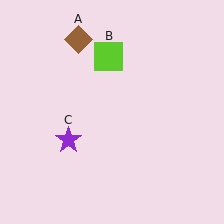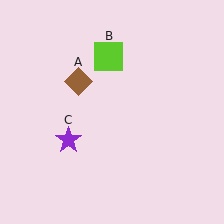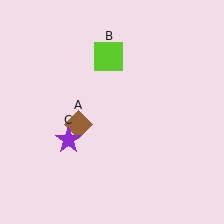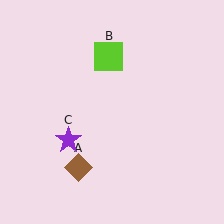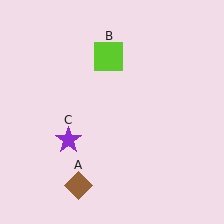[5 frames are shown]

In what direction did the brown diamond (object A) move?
The brown diamond (object A) moved down.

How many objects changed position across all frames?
1 object changed position: brown diamond (object A).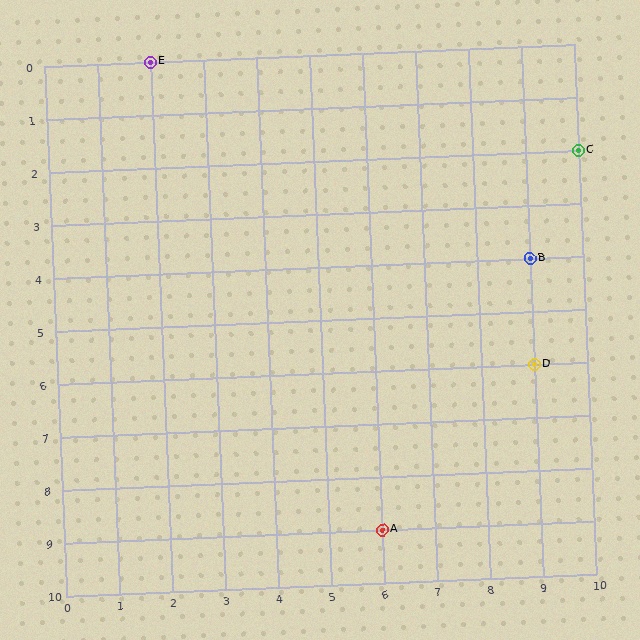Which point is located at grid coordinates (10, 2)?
Point C is at (10, 2).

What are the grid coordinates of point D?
Point D is at grid coordinates (9, 6).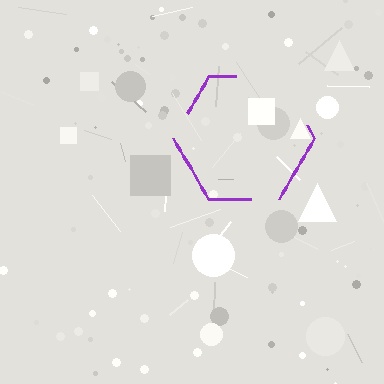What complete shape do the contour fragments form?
The contour fragments form a hexagon.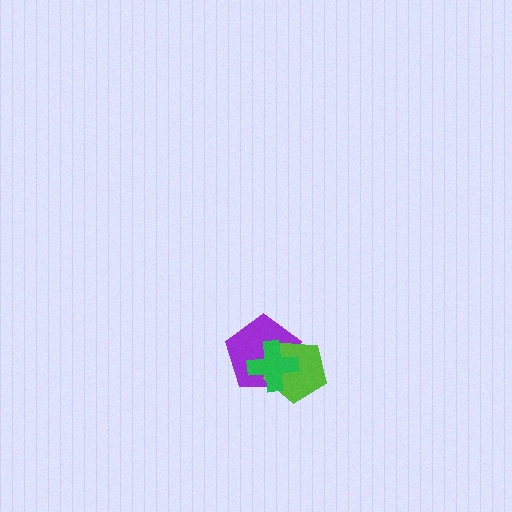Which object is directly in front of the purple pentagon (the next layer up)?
The lime pentagon is directly in front of the purple pentagon.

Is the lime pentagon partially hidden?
Yes, it is partially covered by another shape.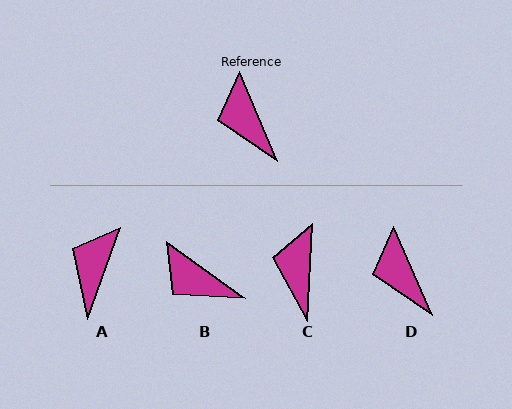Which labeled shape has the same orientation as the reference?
D.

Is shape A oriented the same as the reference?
No, it is off by about 43 degrees.